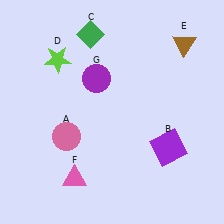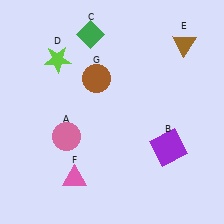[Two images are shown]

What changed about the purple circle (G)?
In Image 1, G is purple. In Image 2, it changed to brown.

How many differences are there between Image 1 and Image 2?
There is 1 difference between the two images.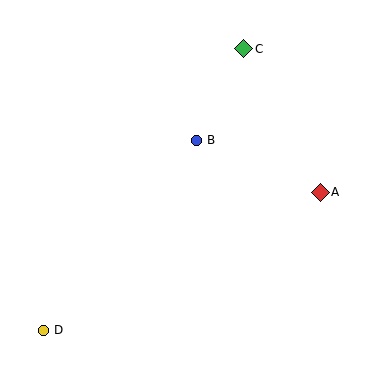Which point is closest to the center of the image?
Point B at (196, 140) is closest to the center.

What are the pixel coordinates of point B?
Point B is at (196, 140).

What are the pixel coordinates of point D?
Point D is at (43, 330).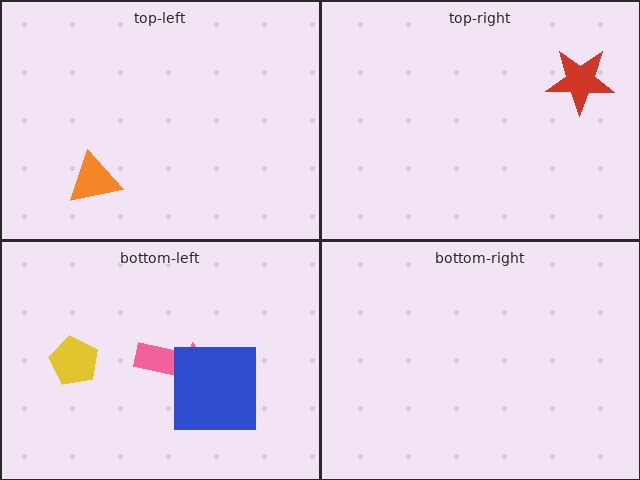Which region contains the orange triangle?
The top-left region.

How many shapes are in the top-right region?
1.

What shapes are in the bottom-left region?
The pink arrow, the yellow pentagon, the blue square.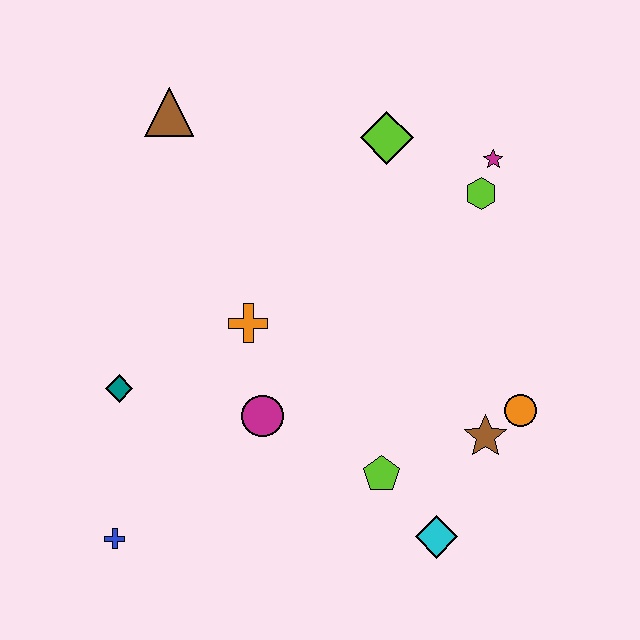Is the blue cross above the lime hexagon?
No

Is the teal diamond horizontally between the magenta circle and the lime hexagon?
No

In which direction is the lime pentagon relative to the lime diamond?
The lime pentagon is below the lime diamond.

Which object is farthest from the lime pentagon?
The brown triangle is farthest from the lime pentagon.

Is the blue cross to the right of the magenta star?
No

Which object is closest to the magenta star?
The lime hexagon is closest to the magenta star.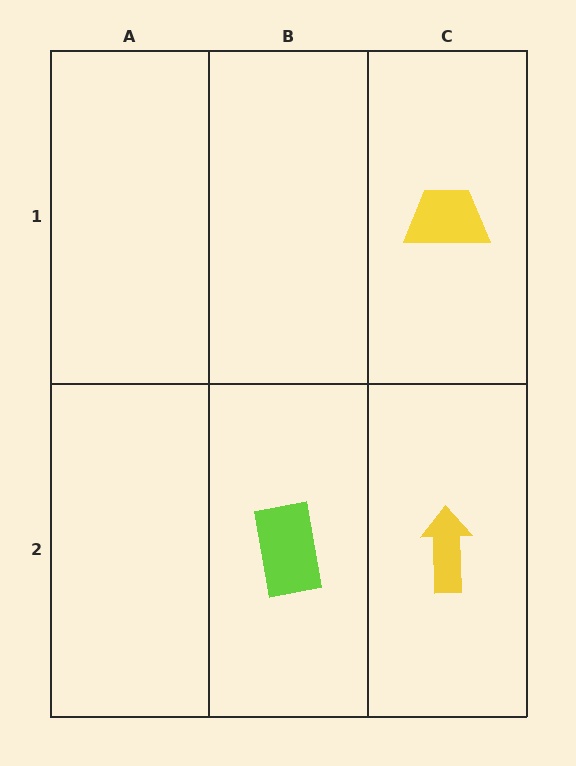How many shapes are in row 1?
1 shape.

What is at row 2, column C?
A yellow arrow.